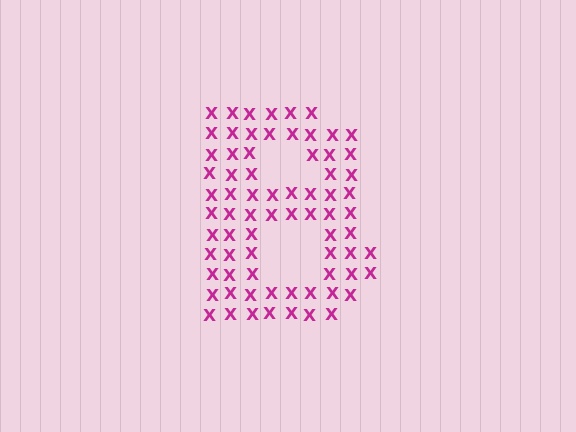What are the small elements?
The small elements are letter X's.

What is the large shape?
The large shape is the letter B.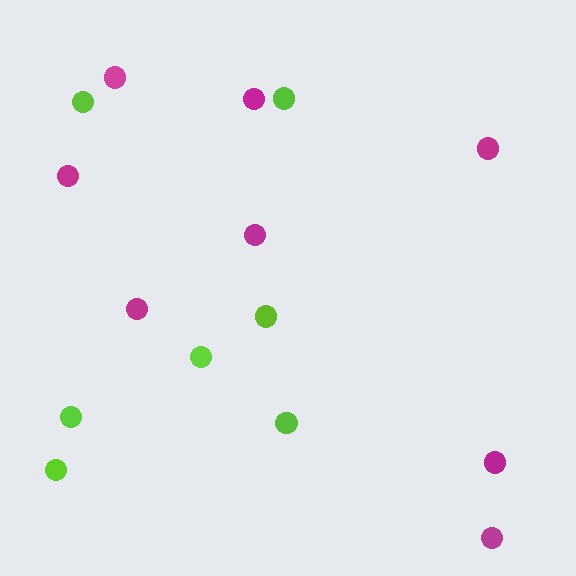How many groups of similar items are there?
There are 2 groups: one group of magenta circles (8) and one group of lime circles (7).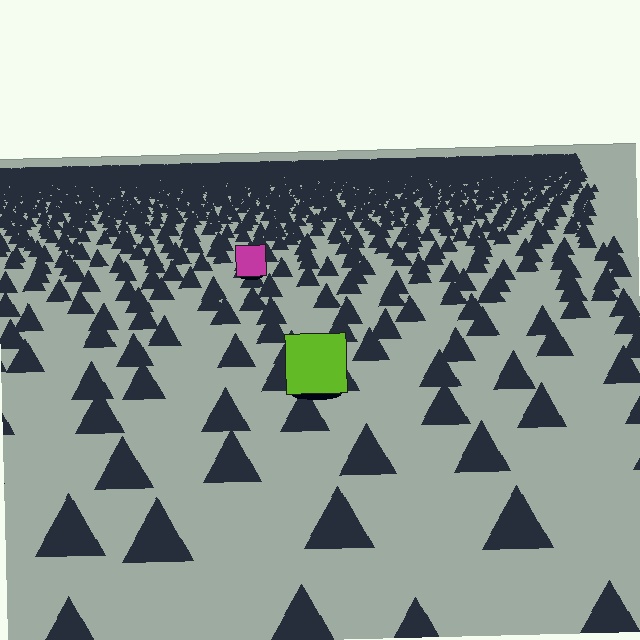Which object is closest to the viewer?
The lime square is closest. The texture marks near it are larger and more spread out.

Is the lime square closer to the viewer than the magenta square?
Yes. The lime square is closer — you can tell from the texture gradient: the ground texture is coarser near it.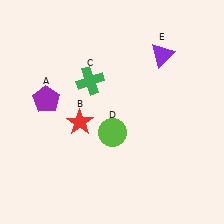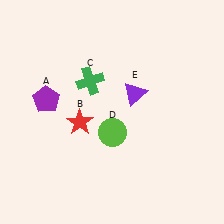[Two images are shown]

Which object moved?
The purple triangle (E) moved down.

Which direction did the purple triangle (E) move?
The purple triangle (E) moved down.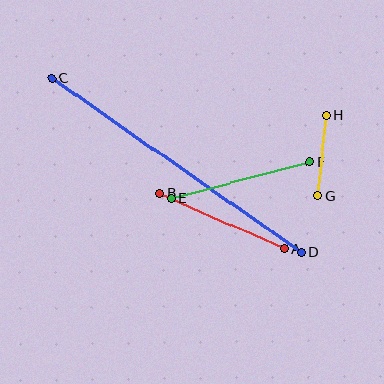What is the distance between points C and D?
The distance is approximately 304 pixels.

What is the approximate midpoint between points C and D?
The midpoint is at approximately (176, 165) pixels.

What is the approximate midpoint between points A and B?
The midpoint is at approximately (222, 221) pixels.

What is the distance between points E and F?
The distance is approximately 143 pixels.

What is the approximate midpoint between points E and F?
The midpoint is at approximately (240, 180) pixels.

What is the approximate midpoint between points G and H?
The midpoint is at approximately (322, 156) pixels.